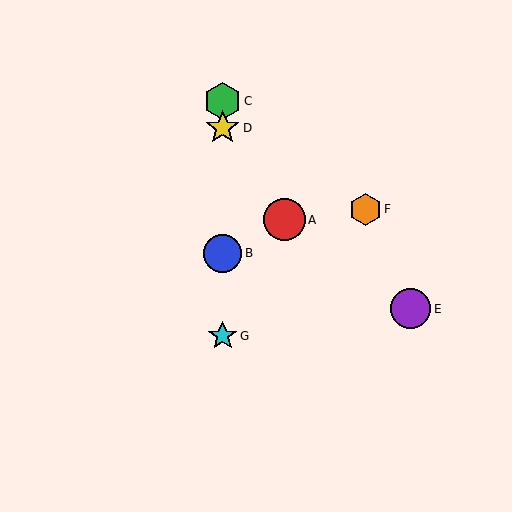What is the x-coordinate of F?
Object F is at x≈365.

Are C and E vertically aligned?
No, C is at x≈223 and E is at x≈411.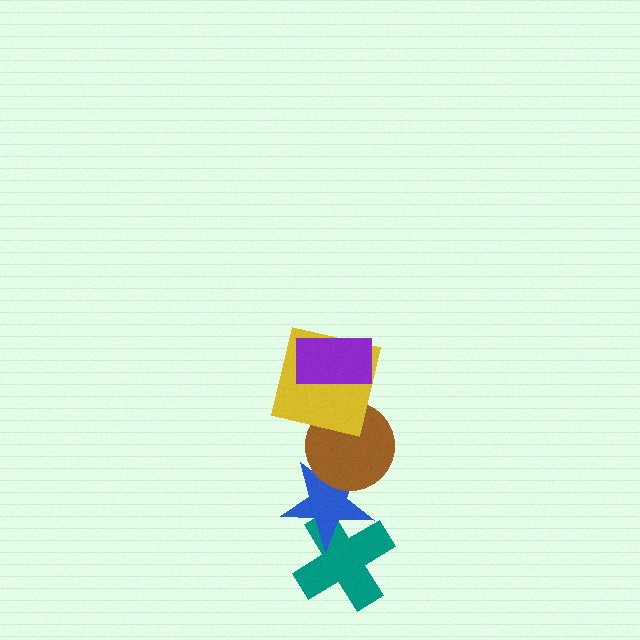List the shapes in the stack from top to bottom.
From top to bottom: the purple rectangle, the yellow square, the brown circle, the blue star, the teal cross.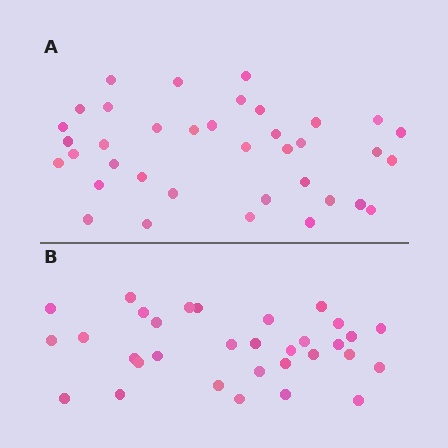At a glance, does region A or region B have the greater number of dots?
Region A (the top region) has more dots.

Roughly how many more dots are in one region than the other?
Region A has about 5 more dots than region B.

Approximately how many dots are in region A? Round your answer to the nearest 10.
About 40 dots. (The exact count is 37, which rounds to 40.)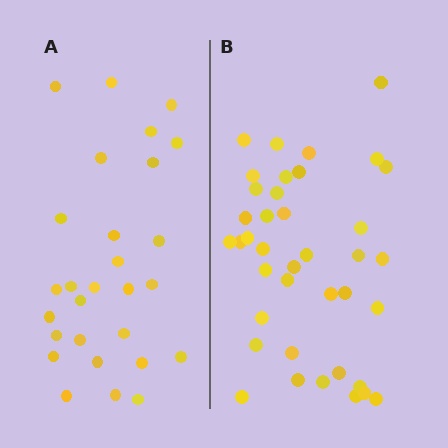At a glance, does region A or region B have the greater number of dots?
Region B (the right region) has more dots.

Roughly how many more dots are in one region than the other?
Region B has roughly 12 or so more dots than region A.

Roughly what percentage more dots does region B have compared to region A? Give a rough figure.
About 40% more.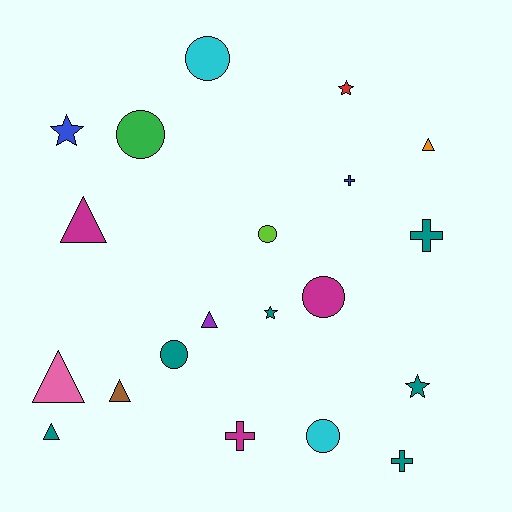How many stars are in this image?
There are 4 stars.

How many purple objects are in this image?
There is 1 purple object.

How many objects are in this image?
There are 20 objects.